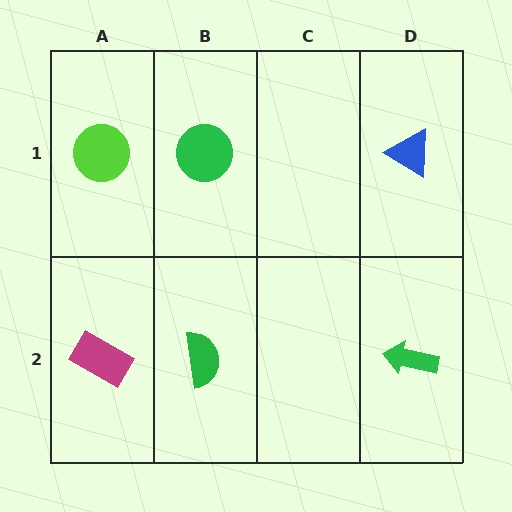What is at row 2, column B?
A green semicircle.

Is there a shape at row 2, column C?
No, that cell is empty.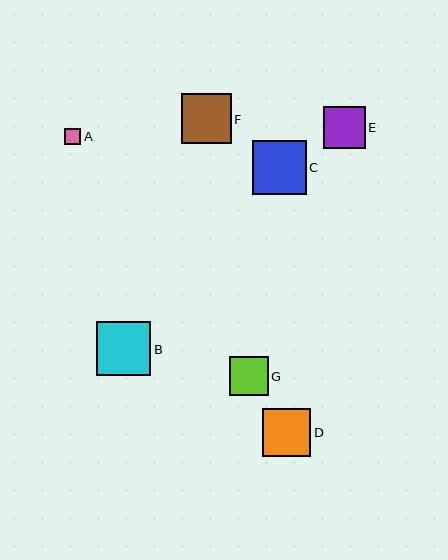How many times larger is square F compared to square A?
Square F is approximately 3.1 times the size of square A.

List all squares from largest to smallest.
From largest to smallest: C, B, F, D, E, G, A.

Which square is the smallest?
Square A is the smallest with a size of approximately 16 pixels.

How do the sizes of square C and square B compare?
Square C and square B are approximately the same size.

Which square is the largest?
Square C is the largest with a size of approximately 54 pixels.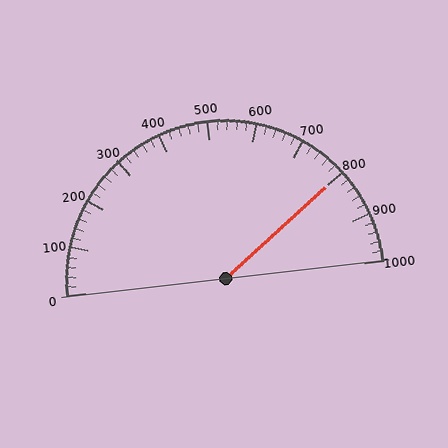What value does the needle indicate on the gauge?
The needle indicates approximately 800.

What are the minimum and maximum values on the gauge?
The gauge ranges from 0 to 1000.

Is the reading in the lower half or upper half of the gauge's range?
The reading is in the upper half of the range (0 to 1000).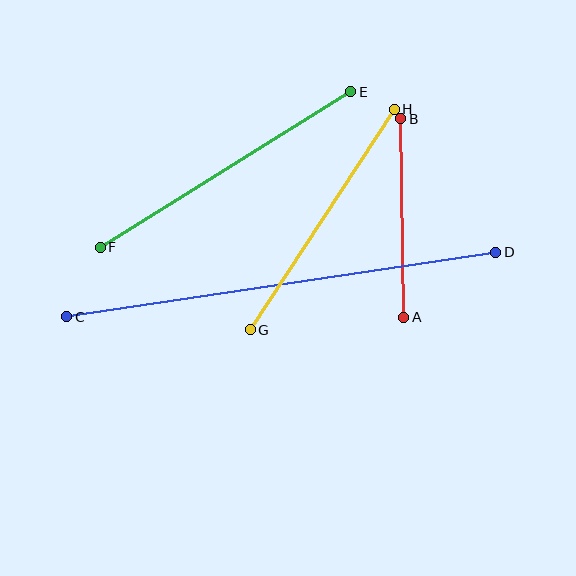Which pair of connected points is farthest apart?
Points C and D are farthest apart.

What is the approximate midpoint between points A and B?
The midpoint is at approximately (402, 218) pixels.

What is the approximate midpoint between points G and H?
The midpoint is at approximately (322, 219) pixels.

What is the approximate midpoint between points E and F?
The midpoint is at approximately (226, 169) pixels.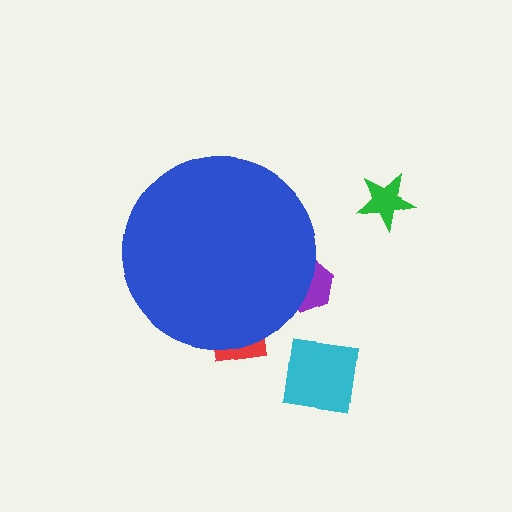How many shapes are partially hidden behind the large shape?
2 shapes are partially hidden.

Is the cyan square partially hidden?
No, the cyan square is fully visible.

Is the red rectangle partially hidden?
Yes, the red rectangle is partially hidden behind the blue circle.